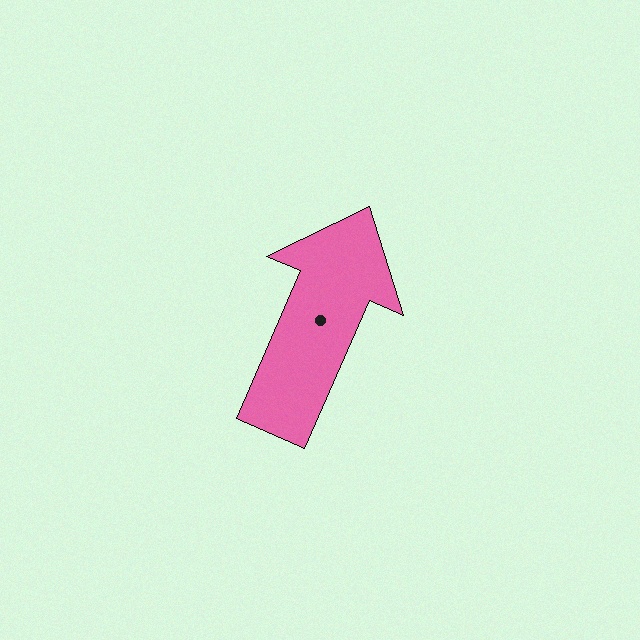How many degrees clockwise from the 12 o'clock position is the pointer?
Approximately 24 degrees.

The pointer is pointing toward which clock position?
Roughly 1 o'clock.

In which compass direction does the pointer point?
Northeast.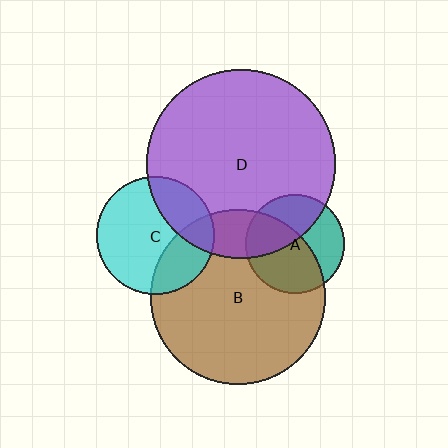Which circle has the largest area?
Circle D (purple).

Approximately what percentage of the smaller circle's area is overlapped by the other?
Approximately 25%.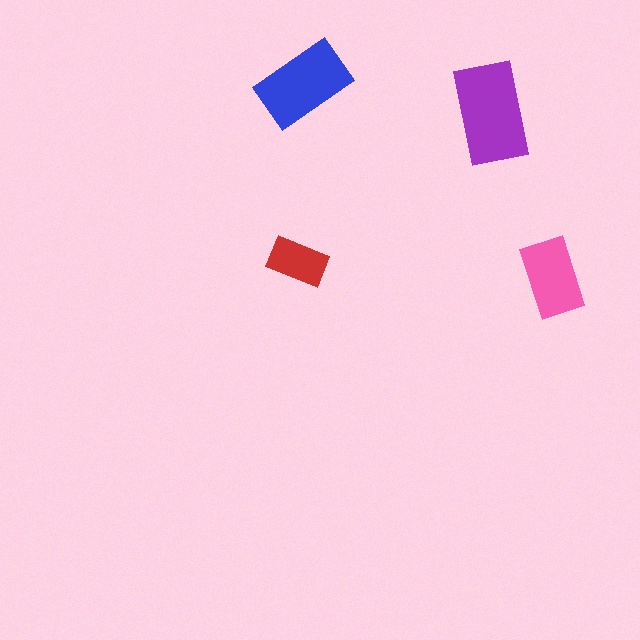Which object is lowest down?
The pink rectangle is bottommost.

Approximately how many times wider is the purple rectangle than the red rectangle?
About 1.5 times wider.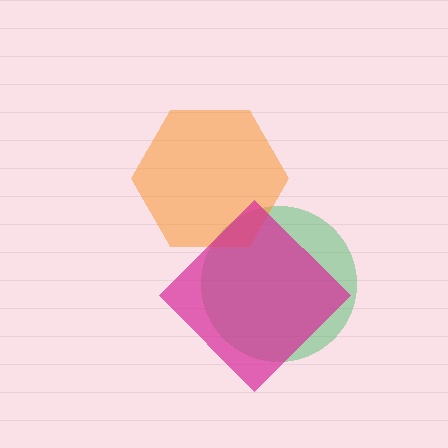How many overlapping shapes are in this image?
There are 3 overlapping shapes in the image.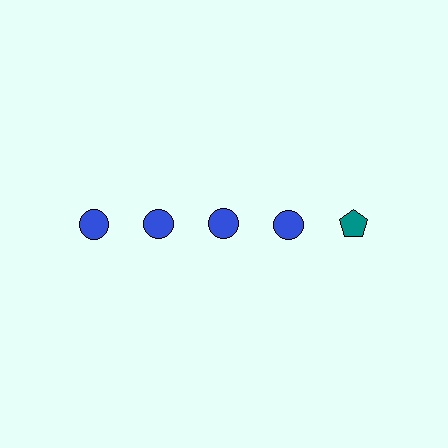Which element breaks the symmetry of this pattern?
The teal pentagon in the top row, rightmost column breaks the symmetry. All other shapes are blue circles.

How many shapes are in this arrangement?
There are 5 shapes arranged in a grid pattern.